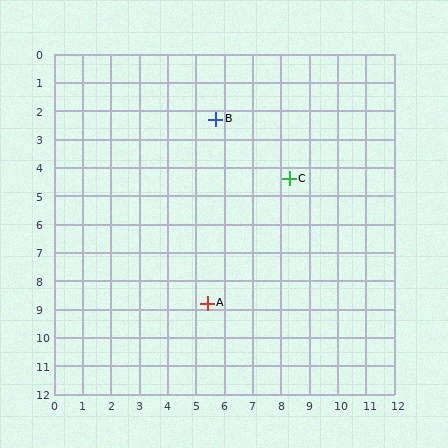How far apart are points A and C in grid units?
Points A and C are about 5.3 grid units apart.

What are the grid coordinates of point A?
Point A is at approximately (5.4, 8.8).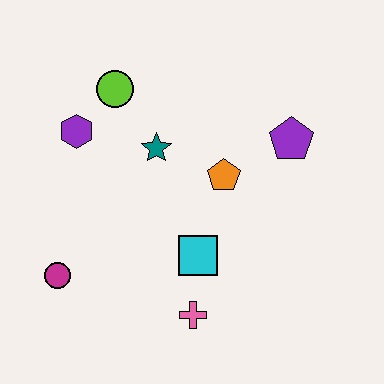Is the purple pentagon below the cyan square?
No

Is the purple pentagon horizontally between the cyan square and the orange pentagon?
No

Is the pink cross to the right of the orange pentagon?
No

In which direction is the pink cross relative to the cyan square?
The pink cross is below the cyan square.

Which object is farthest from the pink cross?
The lime circle is farthest from the pink cross.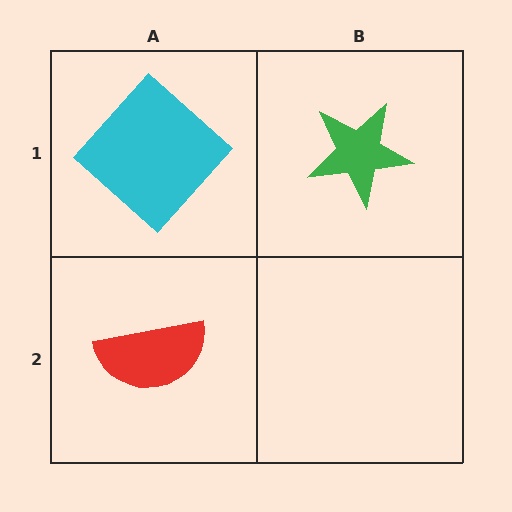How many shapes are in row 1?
2 shapes.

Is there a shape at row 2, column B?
No, that cell is empty.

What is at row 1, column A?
A cyan diamond.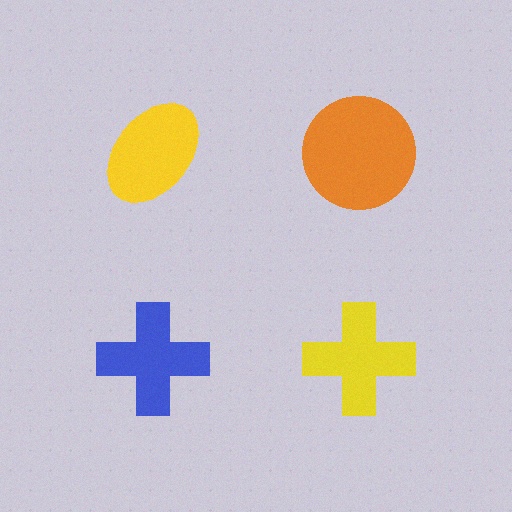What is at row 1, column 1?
A yellow ellipse.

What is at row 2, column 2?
A yellow cross.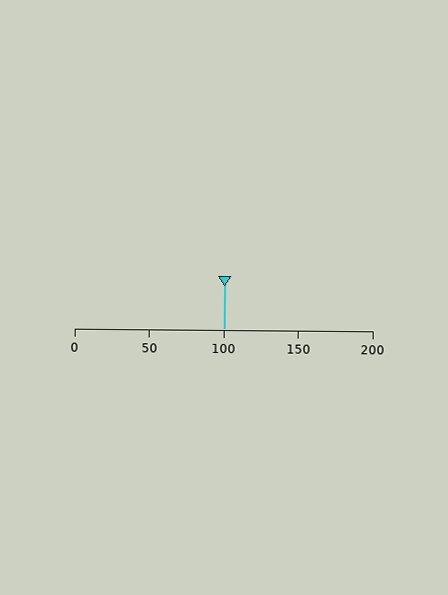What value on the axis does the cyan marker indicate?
The marker indicates approximately 100.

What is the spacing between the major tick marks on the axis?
The major ticks are spaced 50 apart.